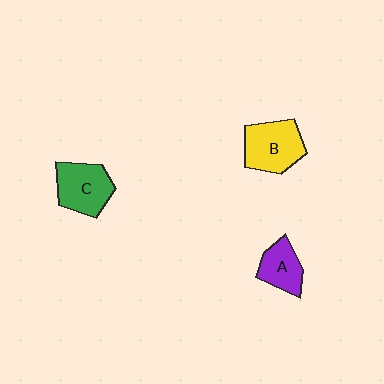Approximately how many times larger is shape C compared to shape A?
Approximately 1.4 times.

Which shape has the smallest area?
Shape A (purple).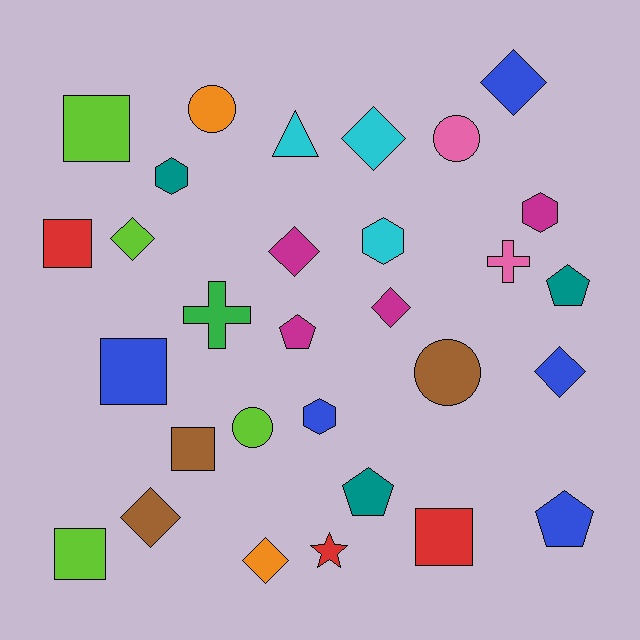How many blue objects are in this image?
There are 5 blue objects.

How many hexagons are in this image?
There are 4 hexagons.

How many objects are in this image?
There are 30 objects.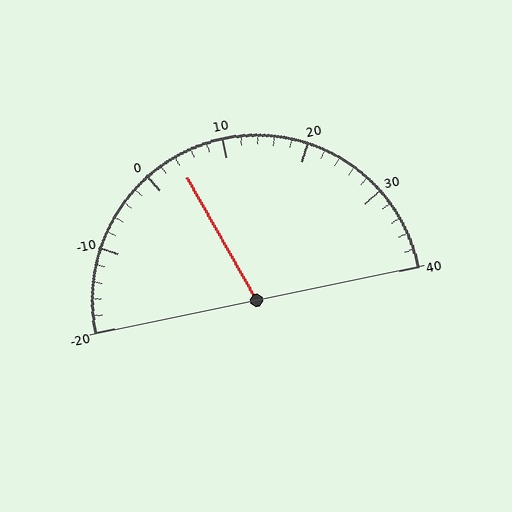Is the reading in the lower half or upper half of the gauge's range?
The reading is in the lower half of the range (-20 to 40).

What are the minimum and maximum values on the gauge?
The gauge ranges from -20 to 40.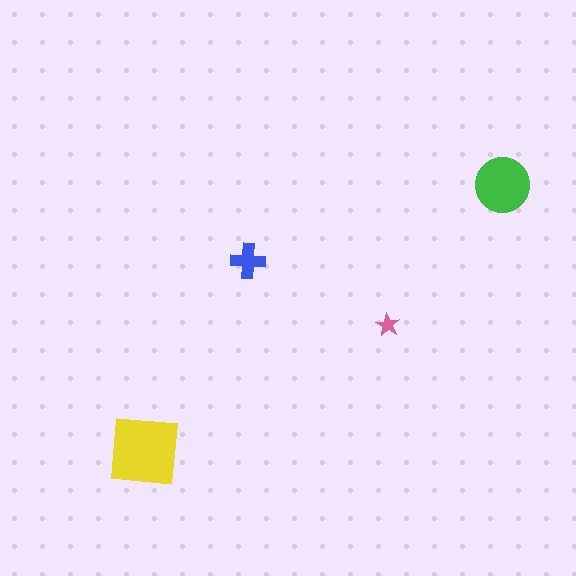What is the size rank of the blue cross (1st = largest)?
3rd.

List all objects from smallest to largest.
The pink star, the blue cross, the green circle, the yellow square.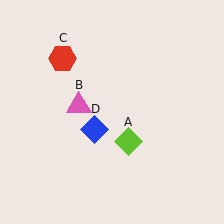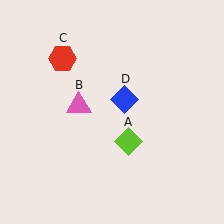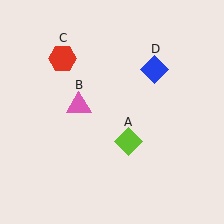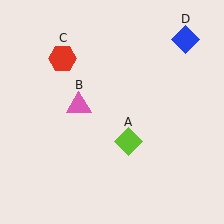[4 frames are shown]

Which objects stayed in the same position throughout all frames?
Lime diamond (object A) and pink triangle (object B) and red hexagon (object C) remained stationary.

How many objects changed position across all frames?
1 object changed position: blue diamond (object D).